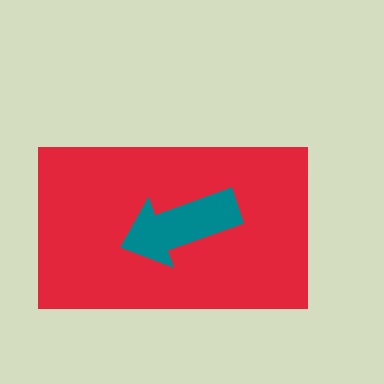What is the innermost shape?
The teal arrow.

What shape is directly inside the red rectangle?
The teal arrow.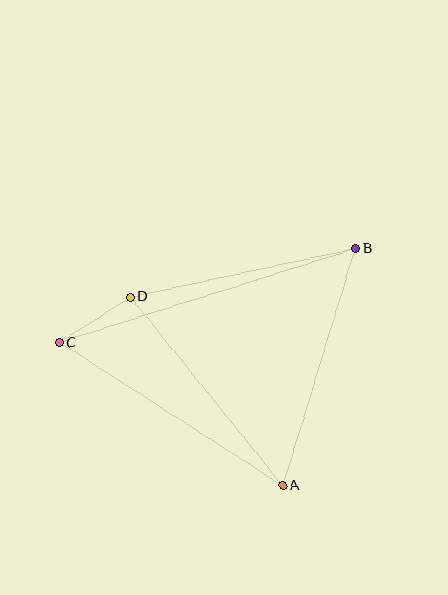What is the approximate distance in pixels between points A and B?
The distance between A and B is approximately 248 pixels.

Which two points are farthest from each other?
Points B and C are farthest from each other.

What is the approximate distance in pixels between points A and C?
The distance between A and C is approximately 265 pixels.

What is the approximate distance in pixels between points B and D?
The distance between B and D is approximately 231 pixels.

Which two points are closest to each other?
Points C and D are closest to each other.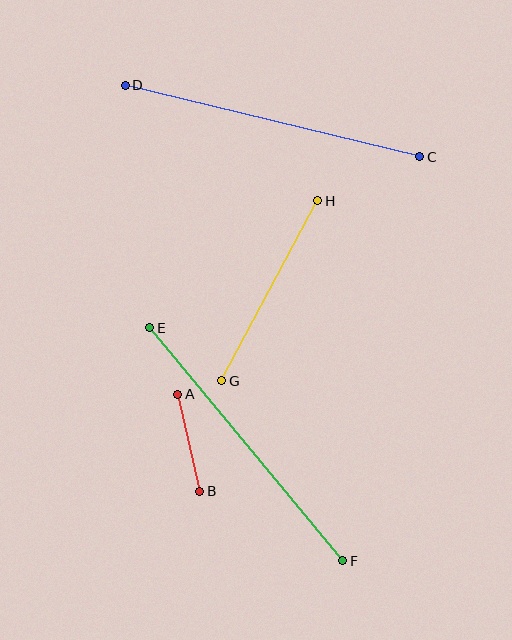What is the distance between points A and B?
The distance is approximately 99 pixels.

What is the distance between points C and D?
The distance is approximately 303 pixels.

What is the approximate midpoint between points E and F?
The midpoint is at approximately (246, 444) pixels.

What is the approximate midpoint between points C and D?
The midpoint is at approximately (273, 121) pixels.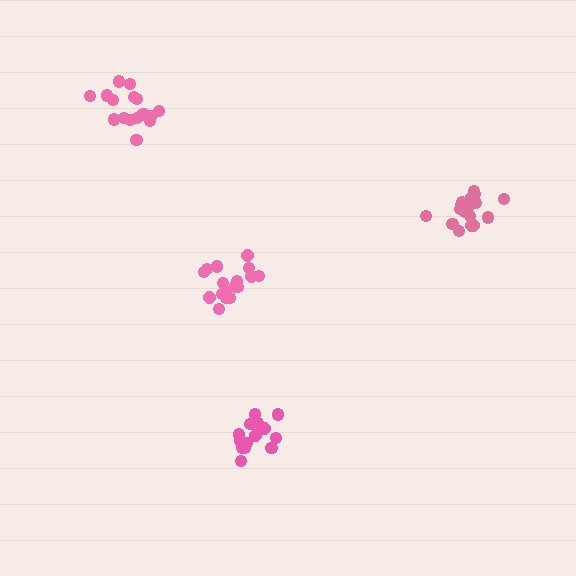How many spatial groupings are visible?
There are 4 spatial groupings.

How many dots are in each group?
Group 1: 17 dots, Group 2: 16 dots, Group 3: 18 dots, Group 4: 17 dots (68 total).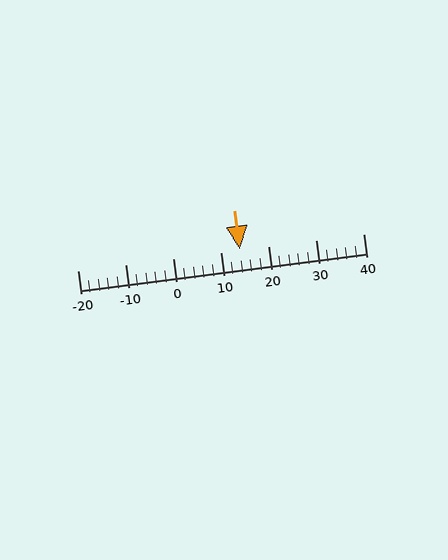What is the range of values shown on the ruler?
The ruler shows values from -20 to 40.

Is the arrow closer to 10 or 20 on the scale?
The arrow is closer to 10.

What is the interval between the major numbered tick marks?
The major tick marks are spaced 10 units apart.